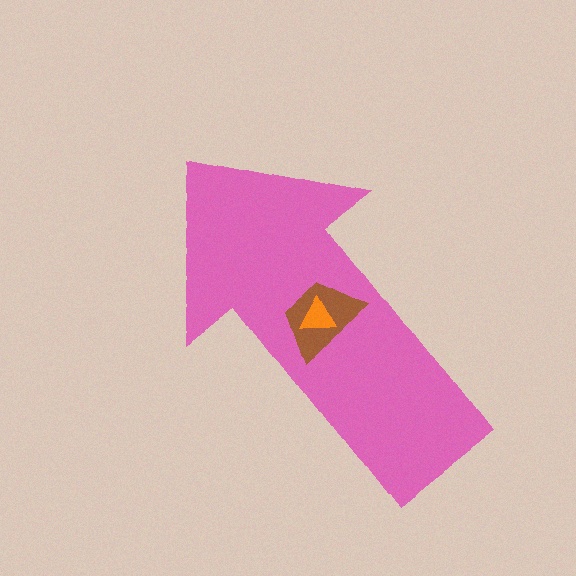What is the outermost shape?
The pink arrow.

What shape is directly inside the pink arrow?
The brown trapezoid.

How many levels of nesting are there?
3.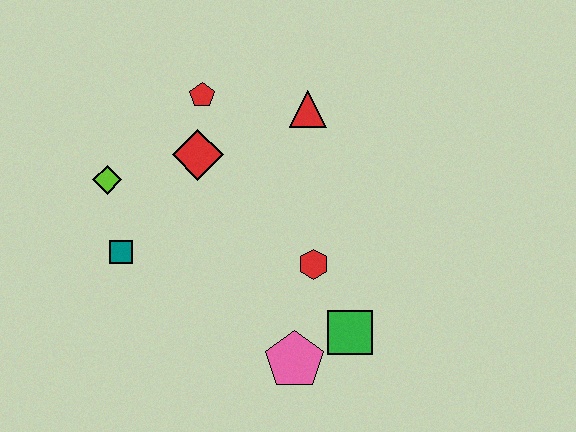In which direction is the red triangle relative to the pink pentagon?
The red triangle is above the pink pentagon.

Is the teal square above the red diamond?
No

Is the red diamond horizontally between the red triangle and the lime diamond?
Yes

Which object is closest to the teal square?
The lime diamond is closest to the teal square.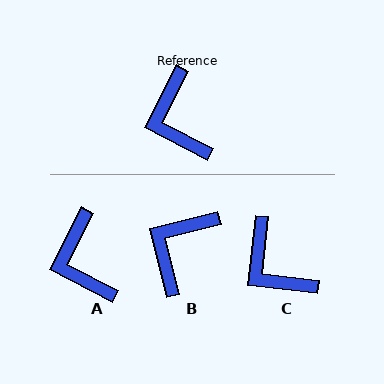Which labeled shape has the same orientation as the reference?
A.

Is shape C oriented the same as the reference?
No, it is off by about 20 degrees.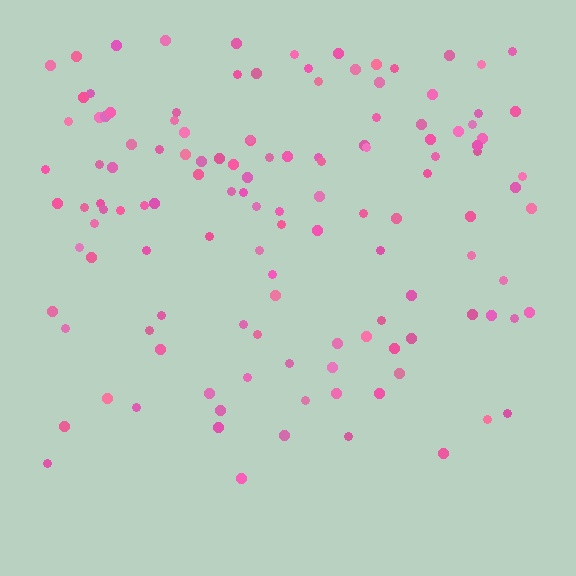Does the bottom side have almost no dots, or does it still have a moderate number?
Still a moderate number, just noticeably fewer than the top.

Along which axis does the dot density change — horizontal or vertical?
Vertical.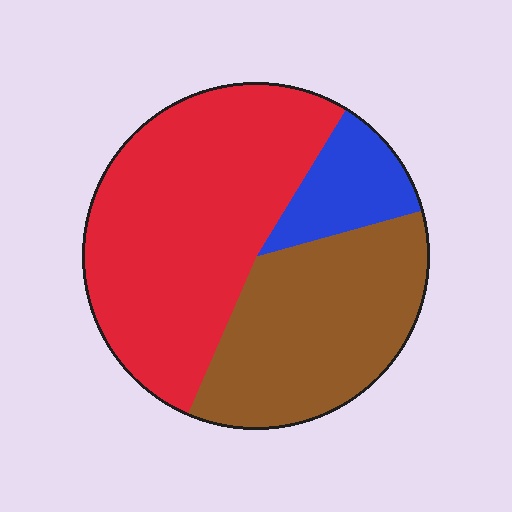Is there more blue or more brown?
Brown.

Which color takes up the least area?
Blue, at roughly 10%.